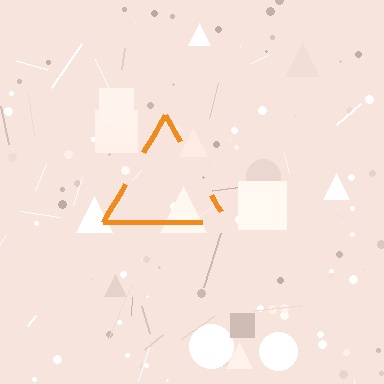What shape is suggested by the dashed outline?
The dashed outline suggests a triangle.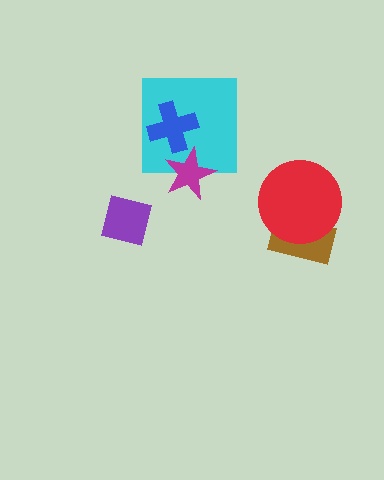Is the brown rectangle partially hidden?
Yes, it is partially covered by another shape.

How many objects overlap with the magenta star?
1 object overlaps with the magenta star.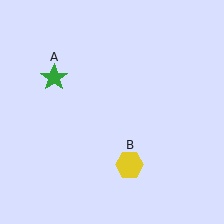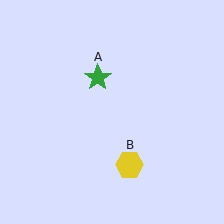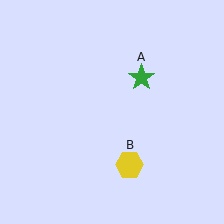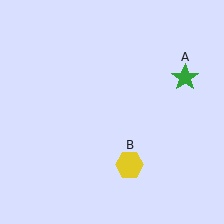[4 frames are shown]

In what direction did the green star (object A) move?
The green star (object A) moved right.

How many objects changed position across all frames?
1 object changed position: green star (object A).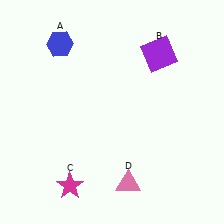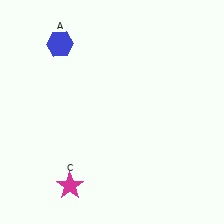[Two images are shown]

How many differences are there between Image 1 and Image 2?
There are 2 differences between the two images.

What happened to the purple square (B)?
The purple square (B) was removed in Image 2. It was in the top-right area of Image 1.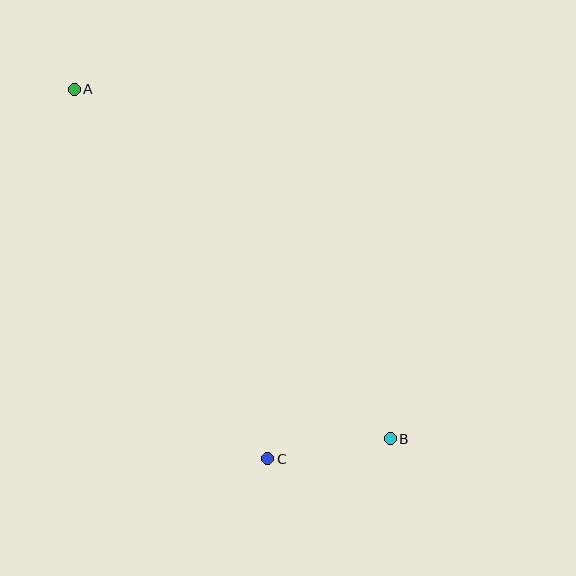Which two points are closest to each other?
Points B and C are closest to each other.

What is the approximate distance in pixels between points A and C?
The distance between A and C is approximately 417 pixels.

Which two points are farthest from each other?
Points A and B are farthest from each other.